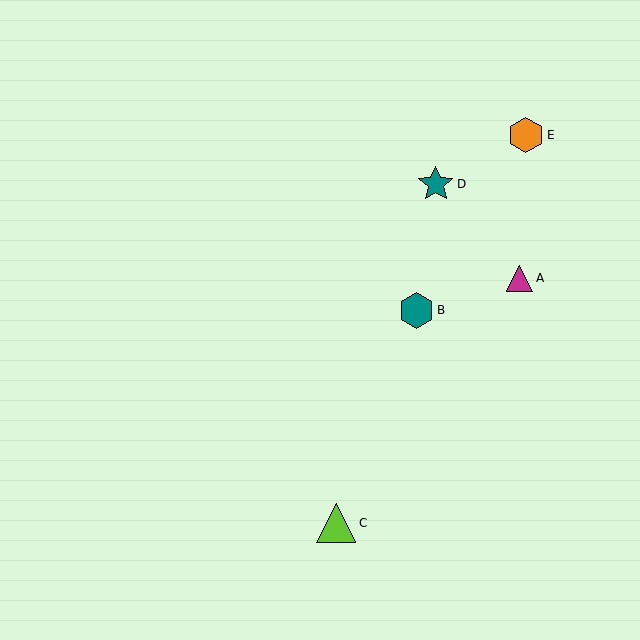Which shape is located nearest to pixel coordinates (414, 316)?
The teal hexagon (labeled B) at (417, 310) is nearest to that location.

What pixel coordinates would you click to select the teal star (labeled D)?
Click at (436, 184) to select the teal star D.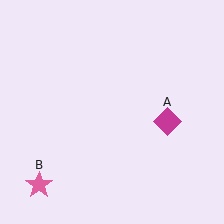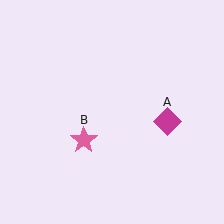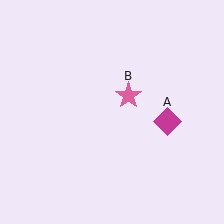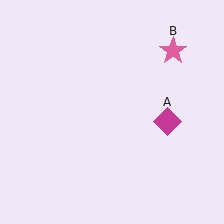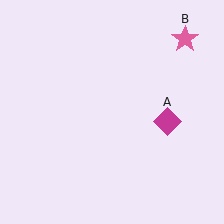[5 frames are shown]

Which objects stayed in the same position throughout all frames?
Magenta diamond (object A) remained stationary.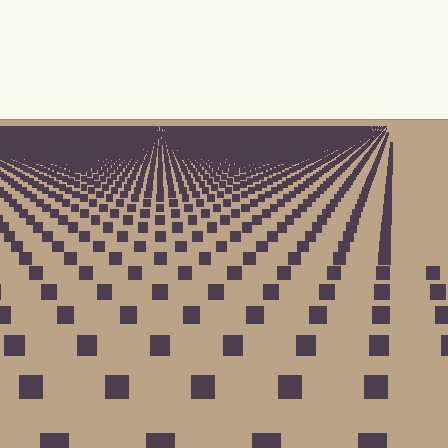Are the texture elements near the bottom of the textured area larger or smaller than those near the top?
Larger. Near the bottom, elements are closer to the viewer and appear at a bigger on-screen size.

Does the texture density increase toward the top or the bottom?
Density increases toward the top.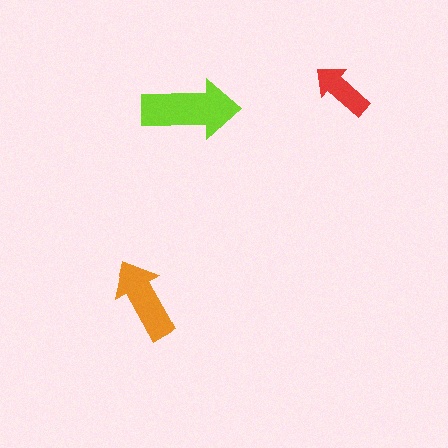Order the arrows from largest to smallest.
the lime one, the orange one, the red one.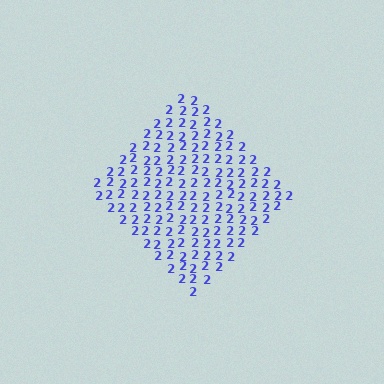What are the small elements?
The small elements are digit 2's.